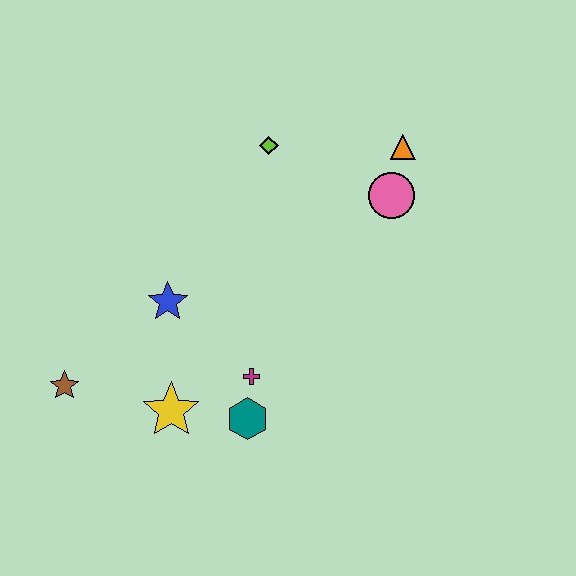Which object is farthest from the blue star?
The orange triangle is farthest from the blue star.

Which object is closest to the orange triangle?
The pink circle is closest to the orange triangle.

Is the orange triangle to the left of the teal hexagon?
No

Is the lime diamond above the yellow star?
Yes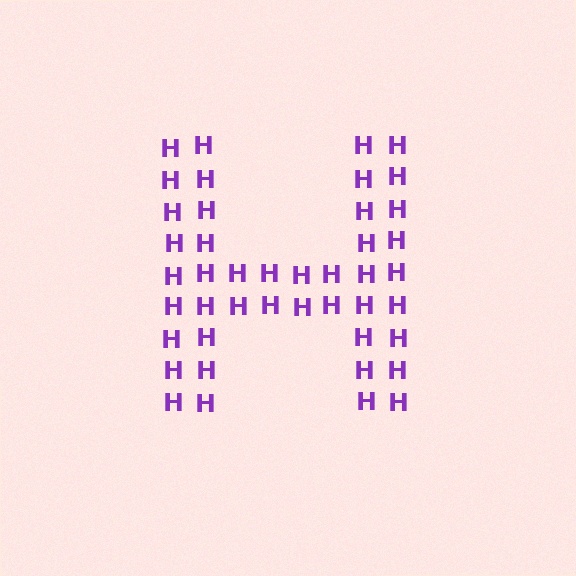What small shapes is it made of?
It is made of small letter H's.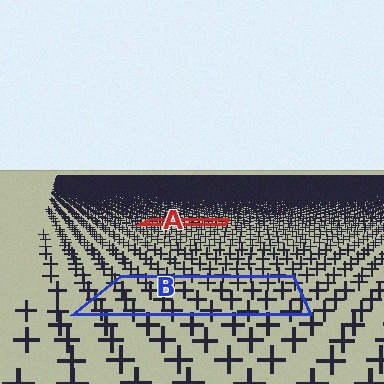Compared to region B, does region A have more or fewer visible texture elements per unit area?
Region A has more texture elements per unit area — they are packed more densely because it is farther away.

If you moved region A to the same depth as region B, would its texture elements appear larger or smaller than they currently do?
They would appear larger. At a closer depth, the same texture elements are projected at a bigger on-screen size.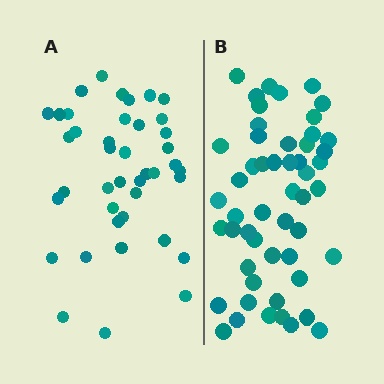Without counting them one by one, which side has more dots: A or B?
Region B (the right region) has more dots.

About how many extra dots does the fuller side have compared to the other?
Region B has roughly 12 or so more dots than region A.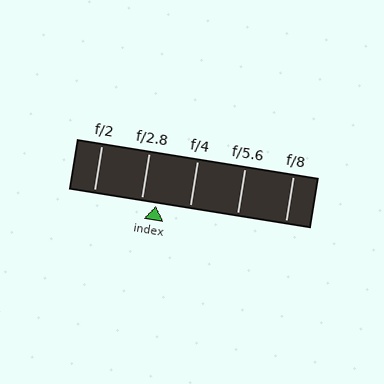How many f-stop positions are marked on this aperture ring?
There are 5 f-stop positions marked.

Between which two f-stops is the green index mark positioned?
The index mark is between f/2.8 and f/4.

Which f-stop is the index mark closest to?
The index mark is closest to f/2.8.